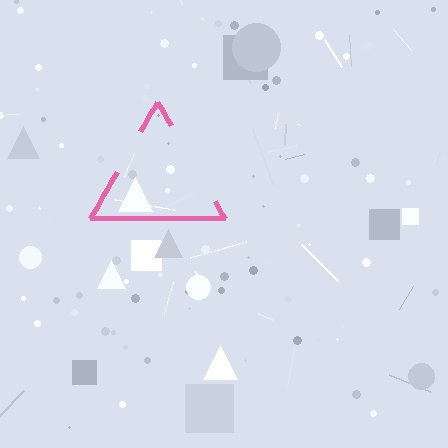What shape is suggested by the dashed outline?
The dashed outline suggests a triangle.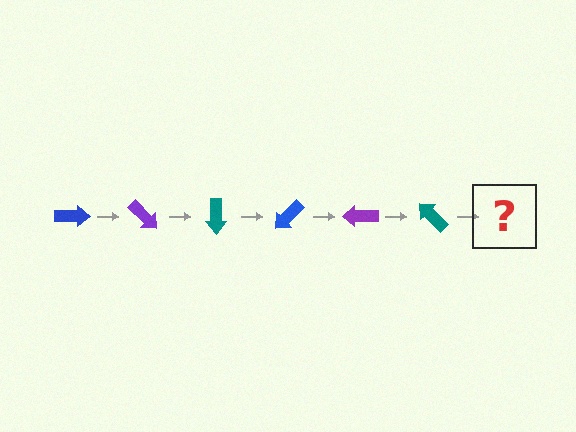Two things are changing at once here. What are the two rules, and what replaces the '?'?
The two rules are that it rotates 45 degrees each step and the color cycles through blue, purple, and teal. The '?' should be a blue arrow, rotated 270 degrees from the start.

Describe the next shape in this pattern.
It should be a blue arrow, rotated 270 degrees from the start.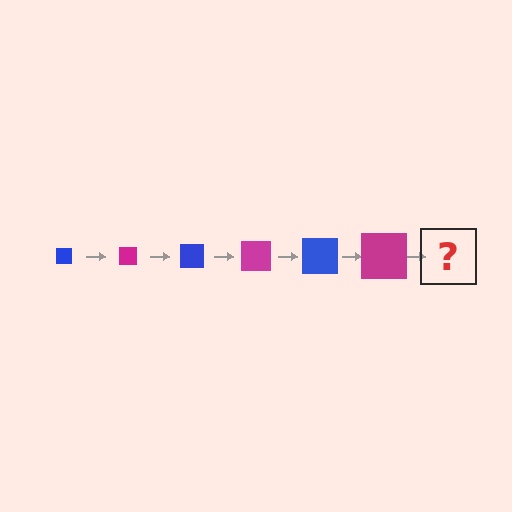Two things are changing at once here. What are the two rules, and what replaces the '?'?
The two rules are that the square grows larger each step and the color cycles through blue and magenta. The '?' should be a blue square, larger than the previous one.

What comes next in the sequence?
The next element should be a blue square, larger than the previous one.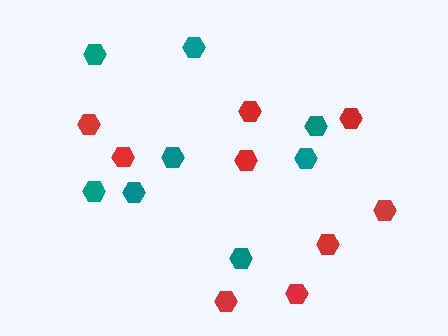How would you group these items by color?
There are 2 groups: one group of red hexagons (9) and one group of teal hexagons (8).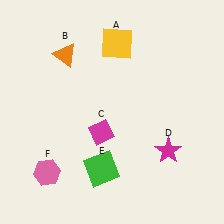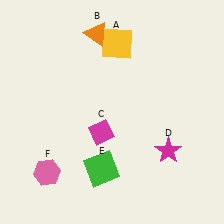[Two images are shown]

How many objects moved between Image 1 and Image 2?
1 object moved between the two images.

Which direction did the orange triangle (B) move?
The orange triangle (B) moved right.